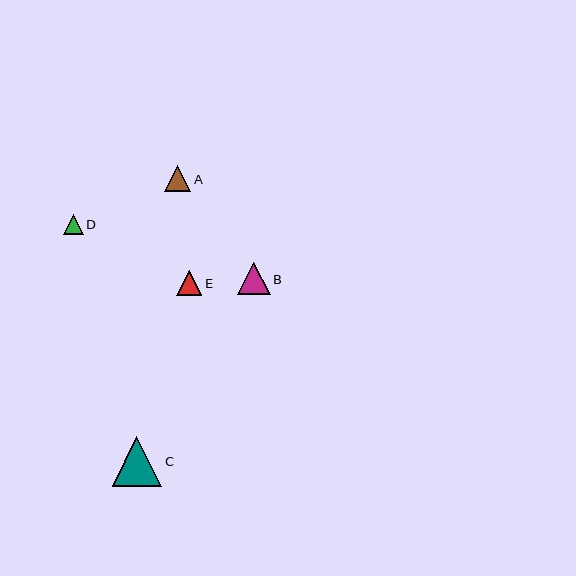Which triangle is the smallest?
Triangle D is the smallest with a size of approximately 20 pixels.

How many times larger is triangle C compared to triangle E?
Triangle C is approximately 2.0 times the size of triangle E.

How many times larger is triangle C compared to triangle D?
Triangle C is approximately 2.5 times the size of triangle D.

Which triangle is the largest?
Triangle C is the largest with a size of approximately 50 pixels.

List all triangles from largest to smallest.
From largest to smallest: C, B, A, E, D.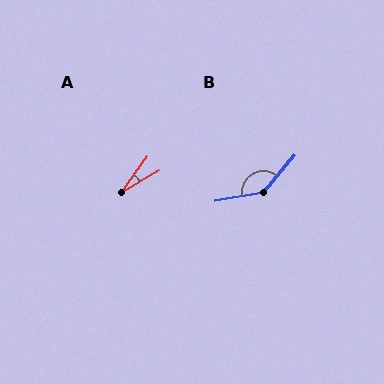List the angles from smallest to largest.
A (24°), B (139°).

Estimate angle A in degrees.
Approximately 24 degrees.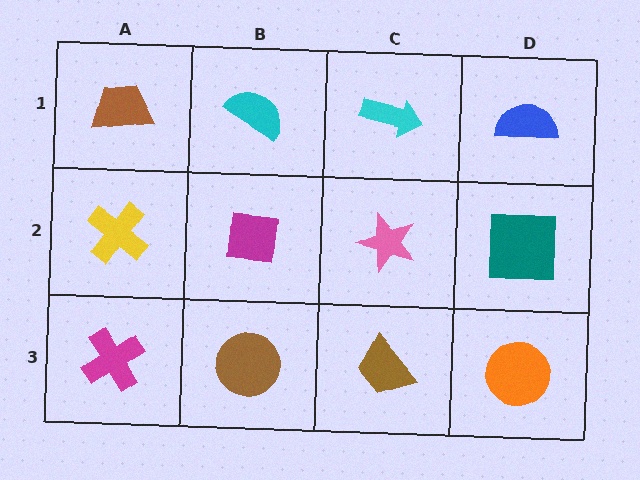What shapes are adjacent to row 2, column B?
A cyan semicircle (row 1, column B), a brown circle (row 3, column B), a yellow cross (row 2, column A), a pink star (row 2, column C).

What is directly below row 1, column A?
A yellow cross.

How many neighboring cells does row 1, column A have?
2.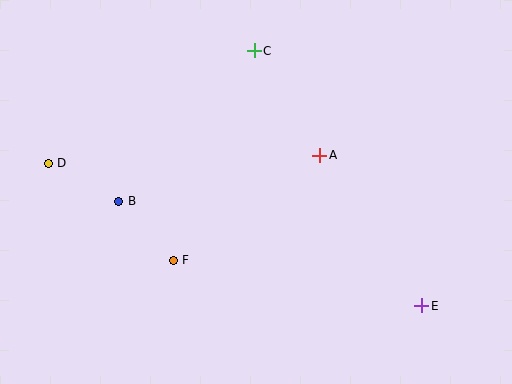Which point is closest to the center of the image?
Point A at (320, 155) is closest to the center.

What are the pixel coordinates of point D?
Point D is at (48, 163).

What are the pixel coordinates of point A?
Point A is at (320, 155).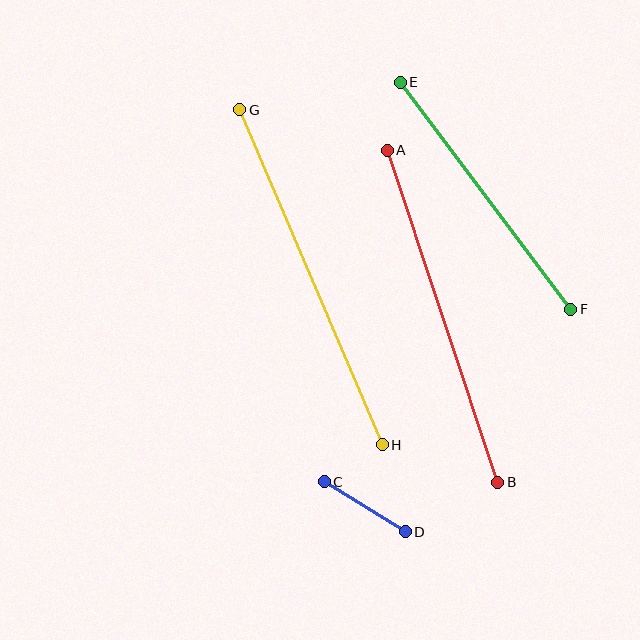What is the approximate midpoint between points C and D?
The midpoint is at approximately (365, 507) pixels.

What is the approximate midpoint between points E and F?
The midpoint is at approximately (485, 196) pixels.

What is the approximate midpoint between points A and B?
The midpoint is at approximately (442, 316) pixels.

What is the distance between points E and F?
The distance is approximately 284 pixels.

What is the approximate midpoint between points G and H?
The midpoint is at approximately (311, 277) pixels.